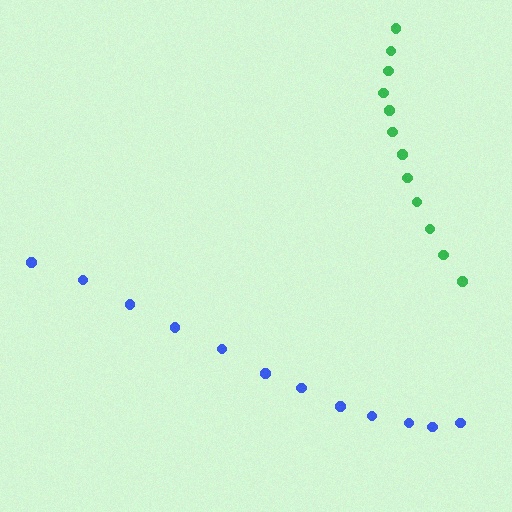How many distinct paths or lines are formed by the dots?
There are 2 distinct paths.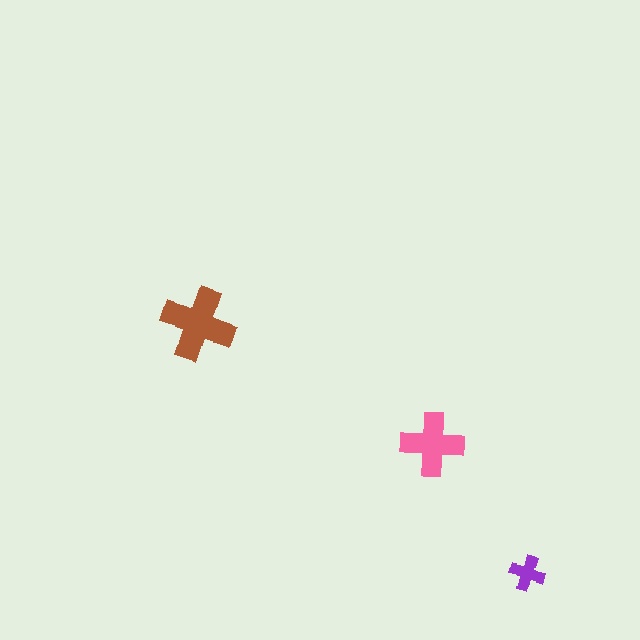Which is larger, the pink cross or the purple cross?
The pink one.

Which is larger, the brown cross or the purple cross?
The brown one.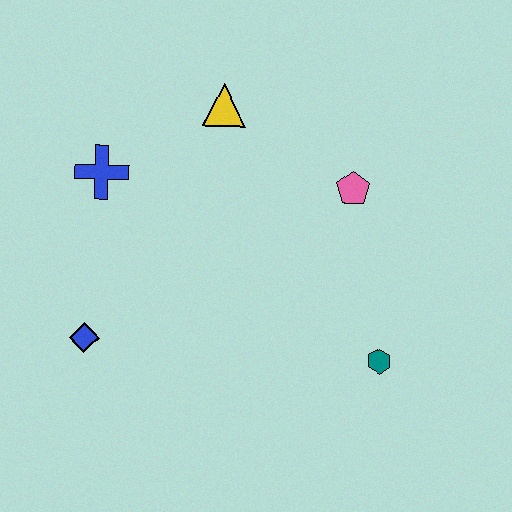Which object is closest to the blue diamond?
The blue cross is closest to the blue diamond.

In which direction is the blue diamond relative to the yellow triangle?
The blue diamond is below the yellow triangle.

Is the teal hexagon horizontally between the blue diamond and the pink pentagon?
No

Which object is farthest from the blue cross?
The teal hexagon is farthest from the blue cross.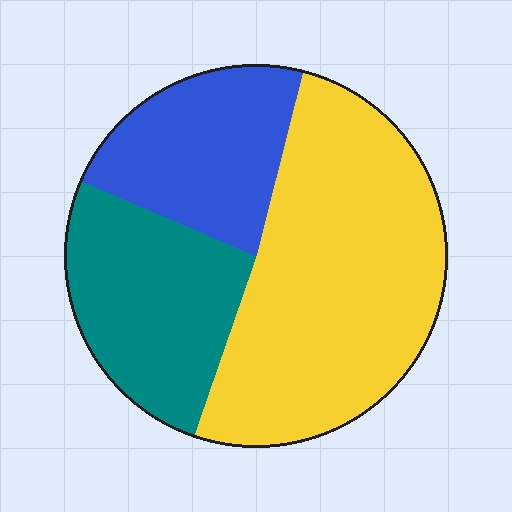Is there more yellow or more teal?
Yellow.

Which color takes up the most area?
Yellow, at roughly 50%.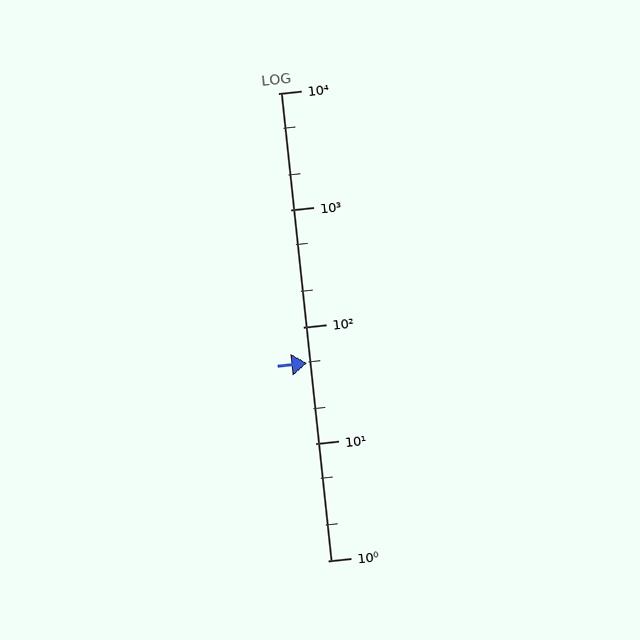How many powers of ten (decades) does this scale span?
The scale spans 4 decades, from 1 to 10000.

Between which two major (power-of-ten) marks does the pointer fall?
The pointer is between 10 and 100.